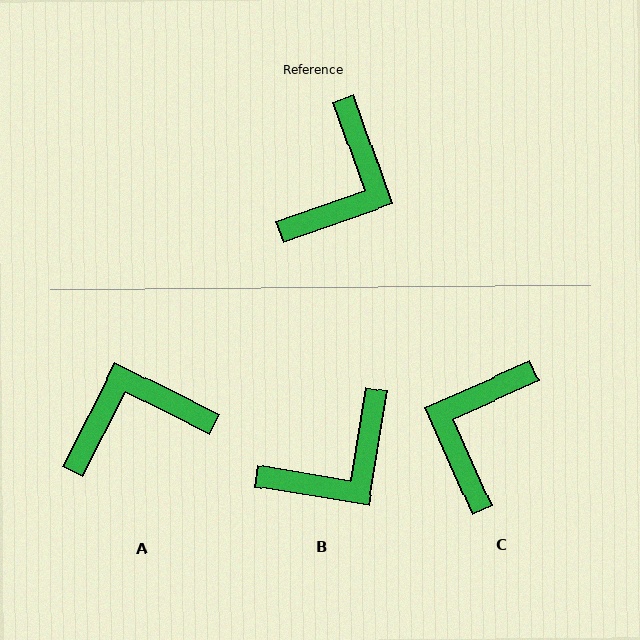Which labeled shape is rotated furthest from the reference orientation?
C, about 176 degrees away.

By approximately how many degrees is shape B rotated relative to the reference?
Approximately 29 degrees clockwise.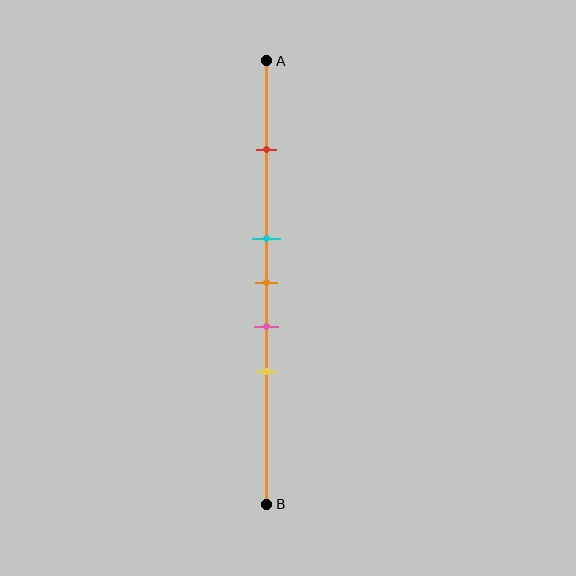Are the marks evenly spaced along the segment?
No, the marks are not evenly spaced.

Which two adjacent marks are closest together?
The cyan and orange marks are the closest adjacent pair.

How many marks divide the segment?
There are 5 marks dividing the segment.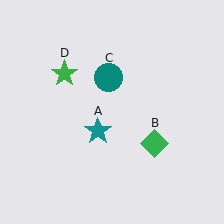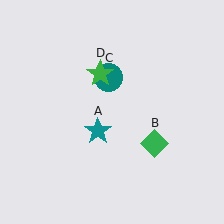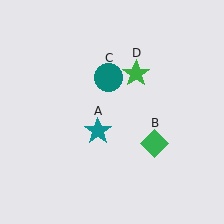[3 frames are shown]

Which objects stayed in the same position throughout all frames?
Teal star (object A) and green diamond (object B) and teal circle (object C) remained stationary.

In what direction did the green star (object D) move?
The green star (object D) moved right.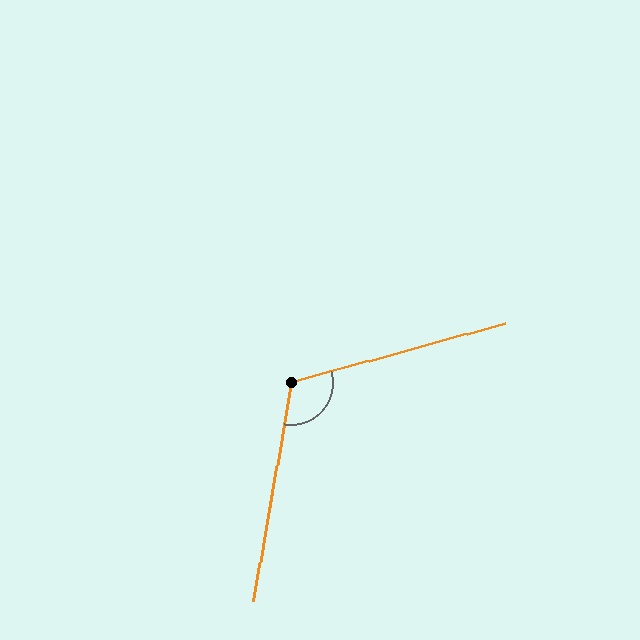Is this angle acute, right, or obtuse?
It is obtuse.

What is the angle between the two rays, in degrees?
Approximately 115 degrees.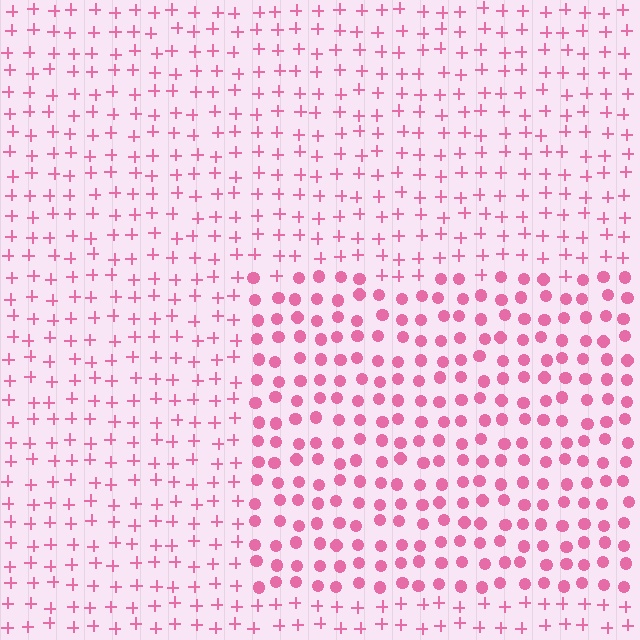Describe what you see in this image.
The image is filled with small pink elements arranged in a uniform grid. A rectangle-shaped region contains circles, while the surrounding area contains plus signs. The boundary is defined purely by the change in element shape.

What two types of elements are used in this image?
The image uses circles inside the rectangle region and plus signs outside it.